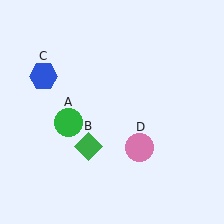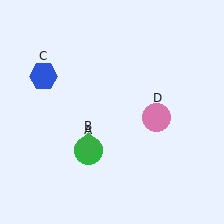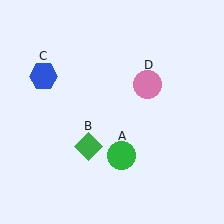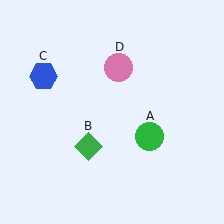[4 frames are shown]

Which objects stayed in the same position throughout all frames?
Green diamond (object B) and blue hexagon (object C) remained stationary.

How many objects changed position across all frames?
2 objects changed position: green circle (object A), pink circle (object D).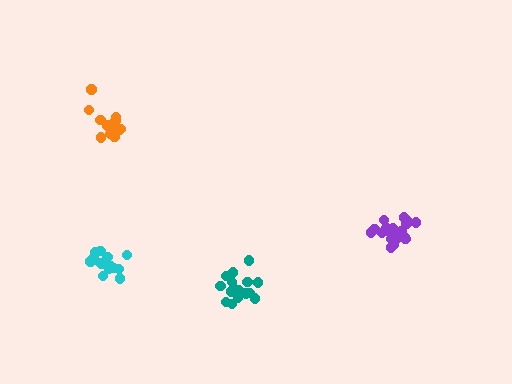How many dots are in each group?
Group 1: 17 dots, Group 2: 20 dots, Group 3: 15 dots, Group 4: 17 dots (69 total).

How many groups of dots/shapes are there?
There are 4 groups.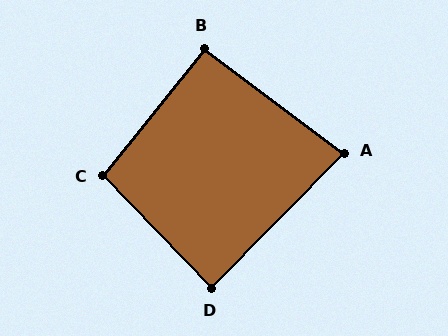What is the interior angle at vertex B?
Approximately 92 degrees (approximately right).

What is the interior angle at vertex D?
Approximately 88 degrees (approximately right).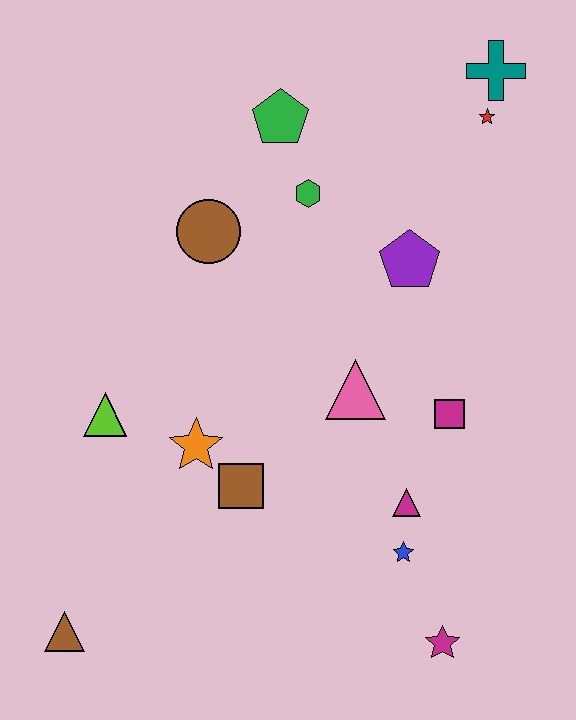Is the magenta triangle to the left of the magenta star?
Yes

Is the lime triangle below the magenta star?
No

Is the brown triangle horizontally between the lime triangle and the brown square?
No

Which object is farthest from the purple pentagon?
The brown triangle is farthest from the purple pentagon.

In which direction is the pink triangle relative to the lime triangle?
The pink triangle is to the right of the lime triangle.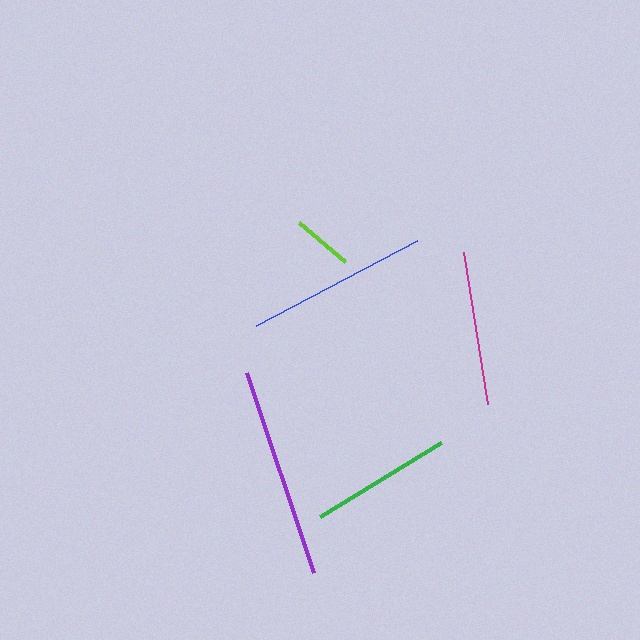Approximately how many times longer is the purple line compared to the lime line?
The purple line is approximately 3.5 times the length of the lime line.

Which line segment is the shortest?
The lime line is the shortest at approximately 60 pixels.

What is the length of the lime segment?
The lime segment is approximately 60 pixels long.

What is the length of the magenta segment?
The magenta segment is approximately 154 pixels long.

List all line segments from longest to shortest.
From longest to shortest: purple, blue, magenta, green, lime.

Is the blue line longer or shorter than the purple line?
The purple line is longer than the blue line.